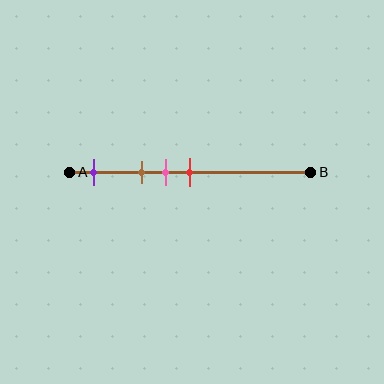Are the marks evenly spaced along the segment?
No, the marks are not evenly spaced.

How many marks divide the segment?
There are 4 marks dividing the segment.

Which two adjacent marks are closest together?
The pink and red marks are the closest adjacent pair.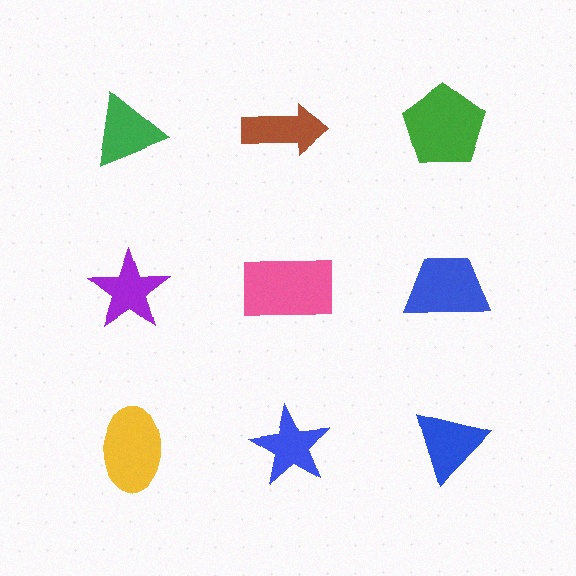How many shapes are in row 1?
3 shapes.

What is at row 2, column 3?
A blue trapezoid.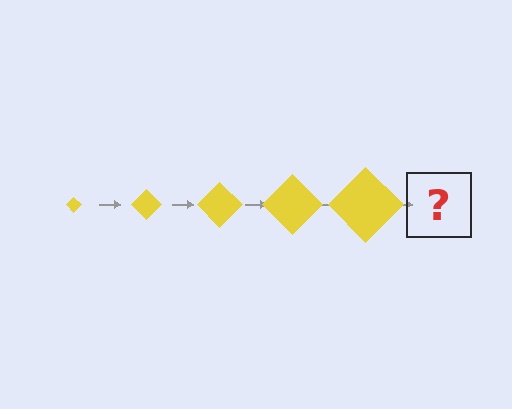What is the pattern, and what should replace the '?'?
The pattern is that the diamond gets progressively larger each step. The '?' should be a yellow diamond, larger than the previous one.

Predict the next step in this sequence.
The next step is a yellow diamond, larger than the previous one.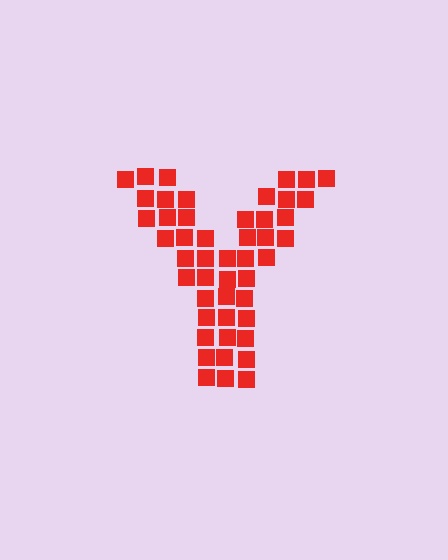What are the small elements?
The small elements are squares.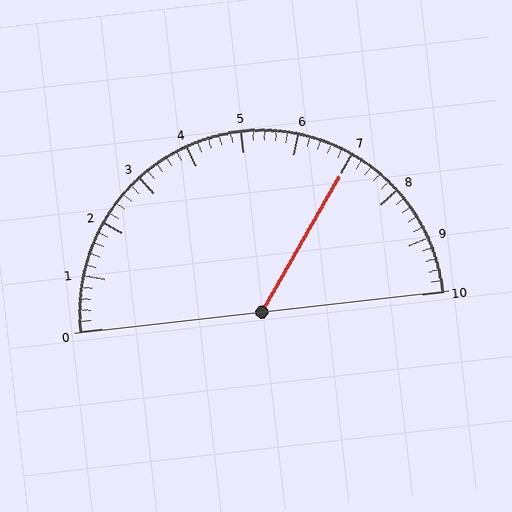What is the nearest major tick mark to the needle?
The nearest major tick mark is 7.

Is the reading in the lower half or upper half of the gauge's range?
The reading is in the upper half of the range (0 to 10).